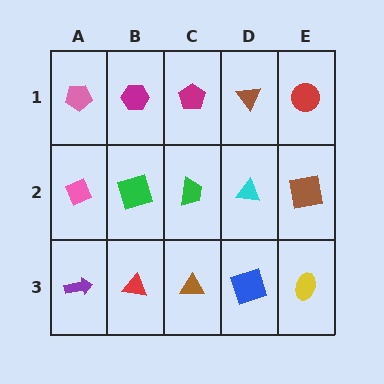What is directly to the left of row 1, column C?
A magenta hexagon.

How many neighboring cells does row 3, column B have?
3.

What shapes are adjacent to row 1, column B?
A green square (row 2, column B), a pink pentagon (row 1, column A), a magenta pentagon (row 1, column C).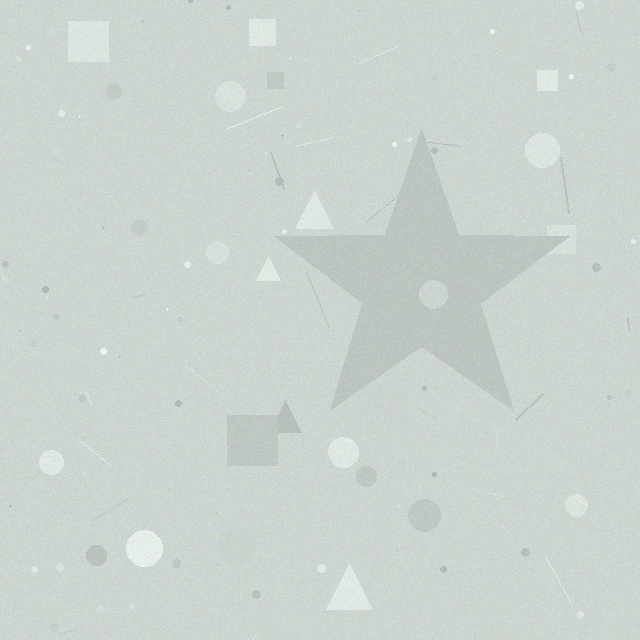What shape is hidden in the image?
A star is hidden in the image.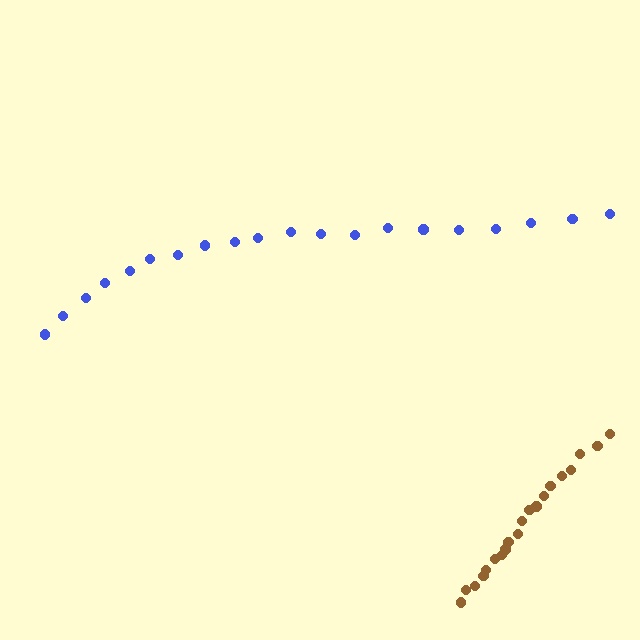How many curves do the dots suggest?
There are 2 distinct paths.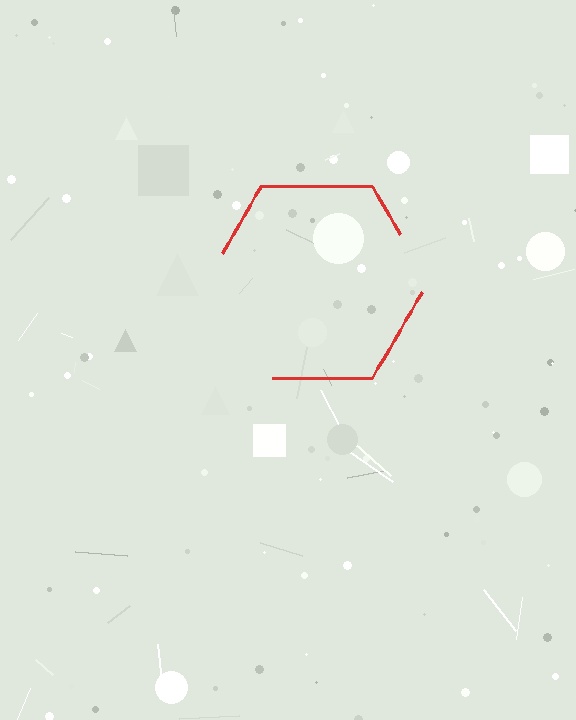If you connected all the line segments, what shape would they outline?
They would outline a hexagon.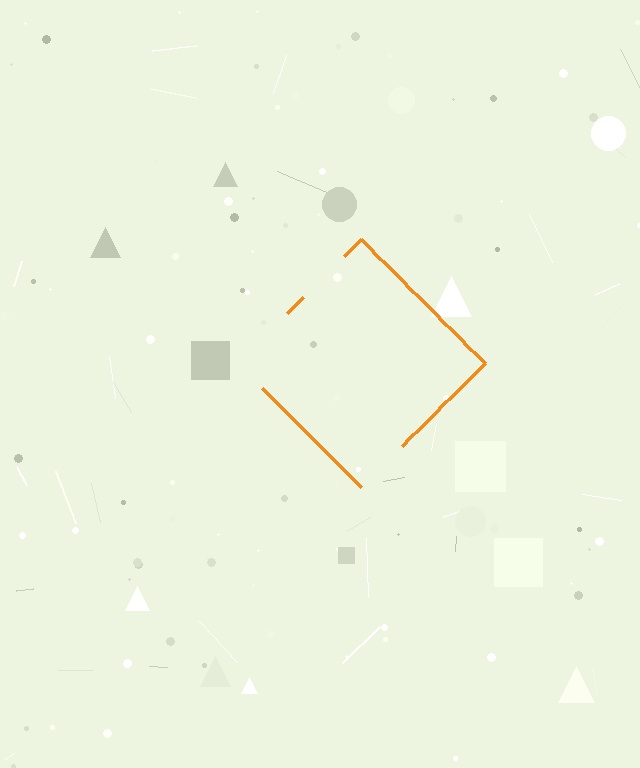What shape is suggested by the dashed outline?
The dashed outline suggests a diamond.